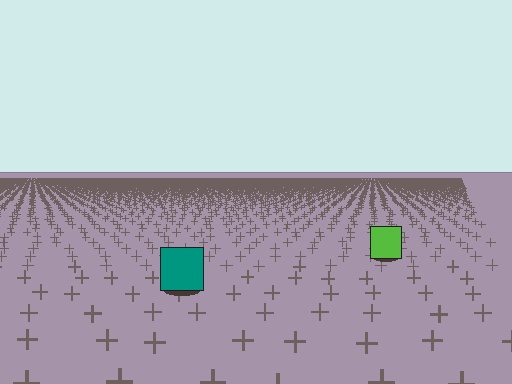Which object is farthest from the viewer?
The lime square is farthest from the viewer. It appears smaller and the ground texture around it is denser.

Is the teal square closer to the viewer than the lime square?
Yes. The teal square is closer — you can tell from the texture gradient: the ground texture is coarser near it.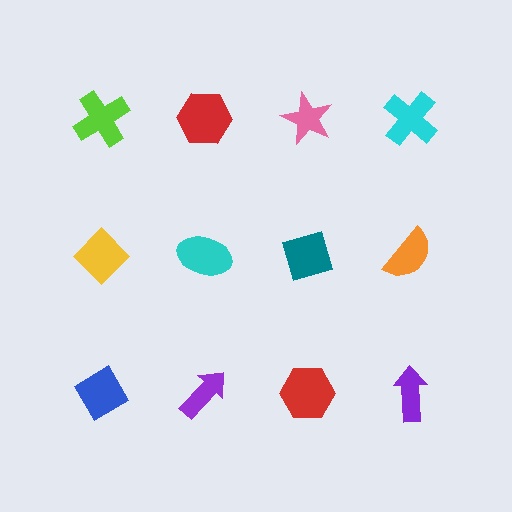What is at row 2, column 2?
A cyan ellipse.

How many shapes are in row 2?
4 shapes.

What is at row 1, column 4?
A cyan cross.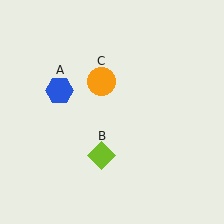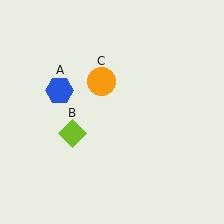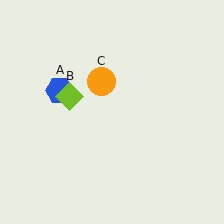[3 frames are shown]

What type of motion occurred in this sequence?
The lime diamond (object B) rotated clockwise around the center of the scene.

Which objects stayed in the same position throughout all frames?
Blue hexagon (object A) and orange circle (object C) remained stationary.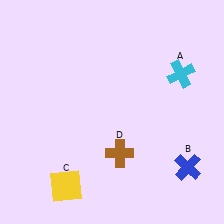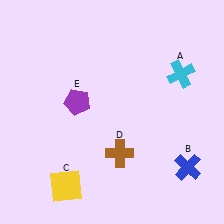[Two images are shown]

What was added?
A purple pentagon (E) was added in Image 2.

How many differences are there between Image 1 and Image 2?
There is 1 difference between the two images.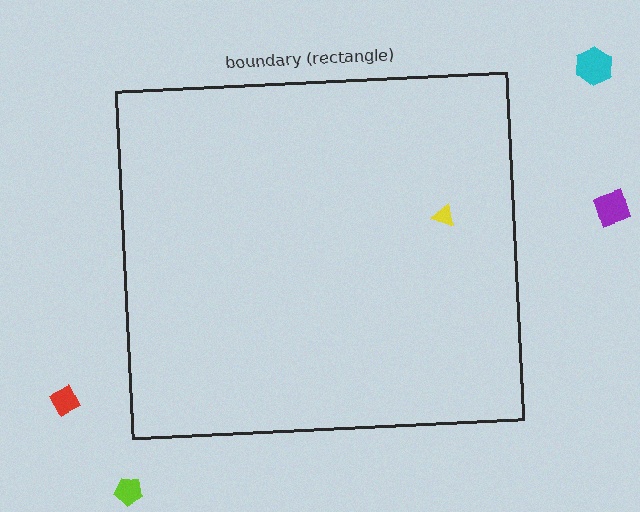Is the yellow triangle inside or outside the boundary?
Inside.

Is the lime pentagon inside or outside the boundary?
Outside.